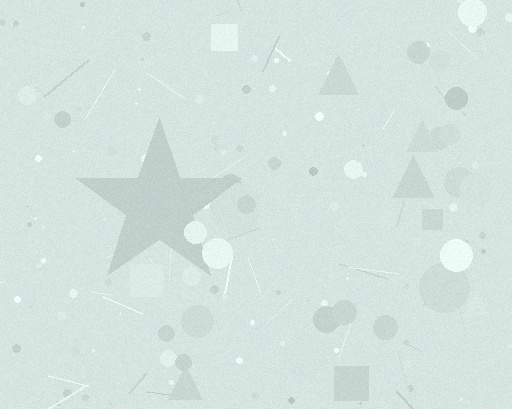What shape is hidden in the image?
A star is hidden in the image.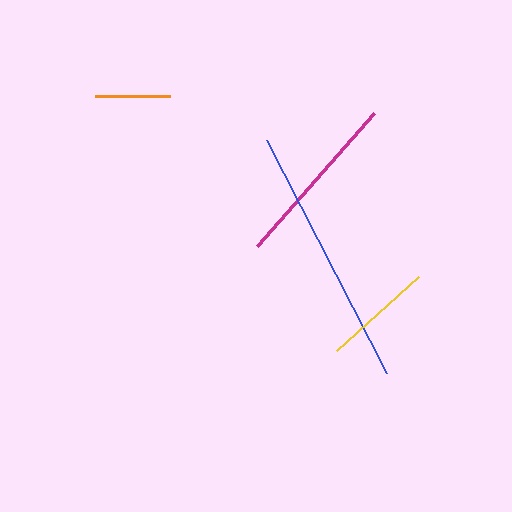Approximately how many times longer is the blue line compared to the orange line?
The blue line is approximately 3.5 times the length of the orange line.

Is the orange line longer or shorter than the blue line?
The blue line is longer than the orange line.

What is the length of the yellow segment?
The yellow segment is approximately 111 pixels long.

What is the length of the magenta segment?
The magenta segment is approximately 177 pixels long.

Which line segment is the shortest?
The orange line is the shortest at approximately 75 pixels.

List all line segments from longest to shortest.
From longest to shortest: blue, magenta, yellow, orange.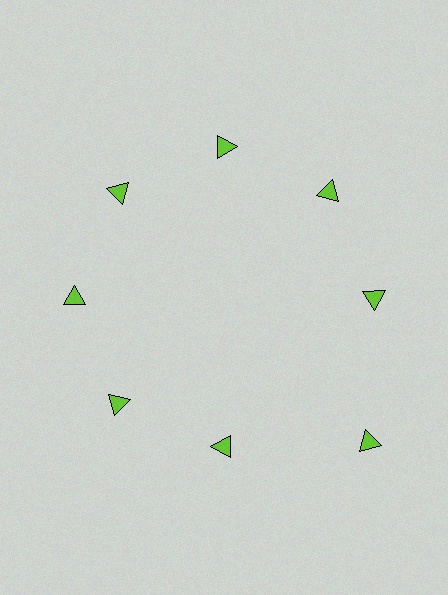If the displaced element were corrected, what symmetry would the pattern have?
It would have 8-fold rotational symmetry — the pattern would map onto itself every 45 degrees.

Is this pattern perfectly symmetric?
No. The 8 lime triangles are arranged in a ring, but one element near the 4 o'clock position is pushed outward from the center, breaking the 8-fold rotational symmetry.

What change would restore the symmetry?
The symmetry would be restored by moving it inward, back onto the ring so that all 8 triangles sit at equal angles and equal distance from the center.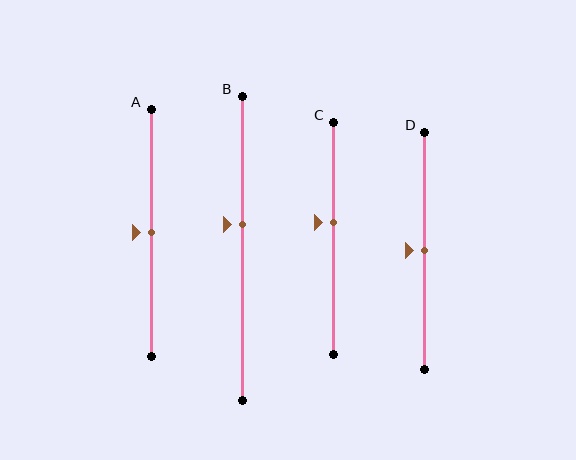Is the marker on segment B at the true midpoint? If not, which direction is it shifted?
No, the marker on segment B is shifted upward by about 8% of the segment length.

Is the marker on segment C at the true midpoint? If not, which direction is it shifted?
No, the marker on segment C is shifted upward by about 7% of the segment length.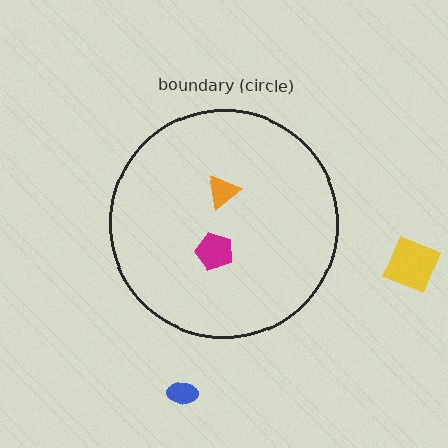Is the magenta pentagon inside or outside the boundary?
Inside.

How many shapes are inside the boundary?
2 inside, 2 outside.